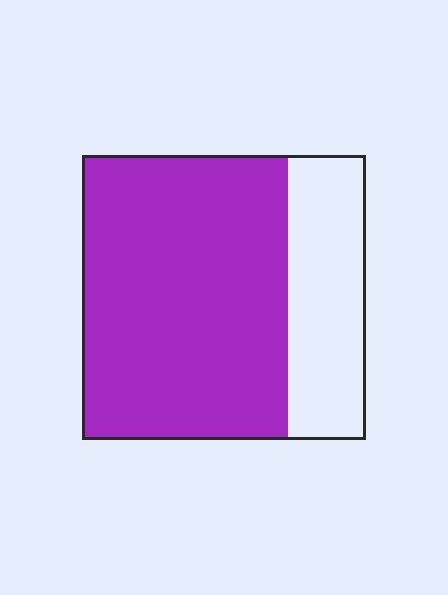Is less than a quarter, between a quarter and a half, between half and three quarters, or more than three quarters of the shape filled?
Between half and three quarters.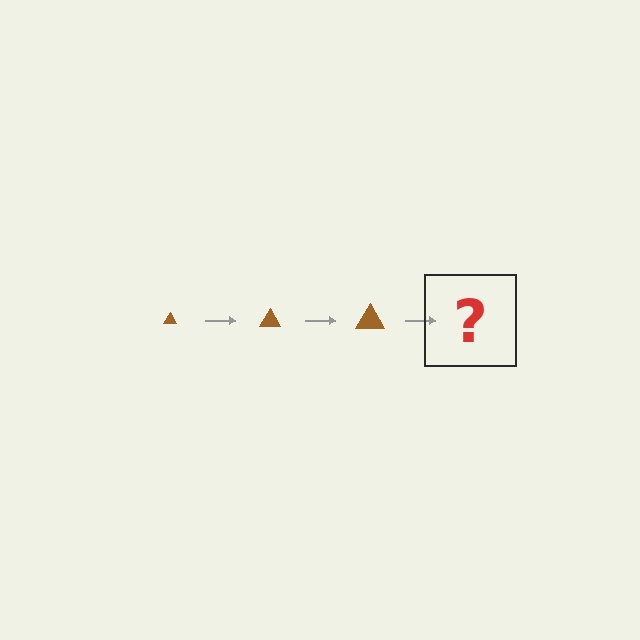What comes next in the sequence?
The next element should be a brown triangle, larger than the previous one.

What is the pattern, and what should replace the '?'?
The pattern is that the triangle gets progressively larger each step. The '?' should be a brown triangle, larger than the previous one.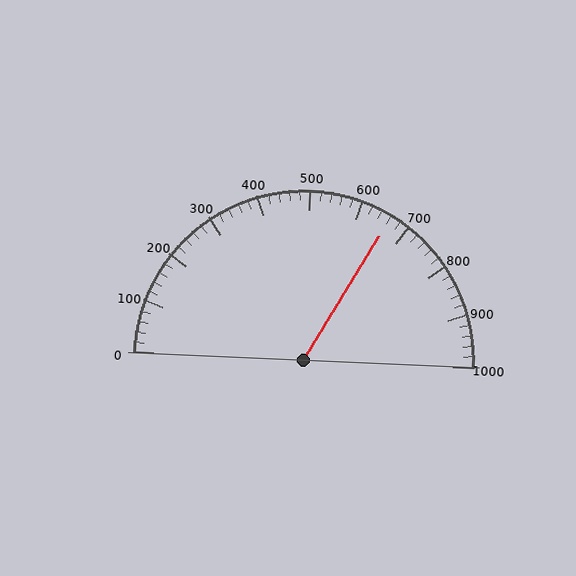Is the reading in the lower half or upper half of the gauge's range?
The reading is in the upper half of the range (0 to 1000).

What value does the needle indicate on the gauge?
The needle indicates approximately 660.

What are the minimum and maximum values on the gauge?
The gauge ranges from 0 to 1000.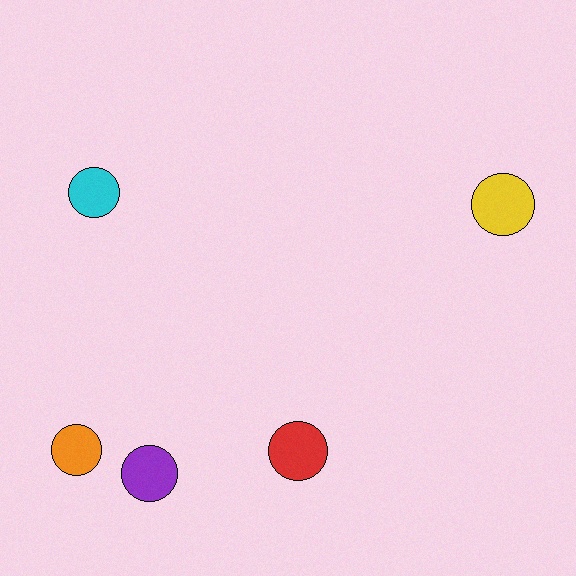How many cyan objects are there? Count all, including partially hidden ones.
There is 1 cyan object.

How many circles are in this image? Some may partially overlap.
There are 5 circles.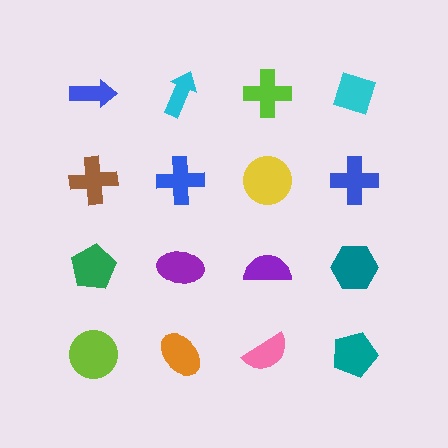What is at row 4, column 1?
A lime circle.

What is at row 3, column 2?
A purple ellipse.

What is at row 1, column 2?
A cyan arrow.